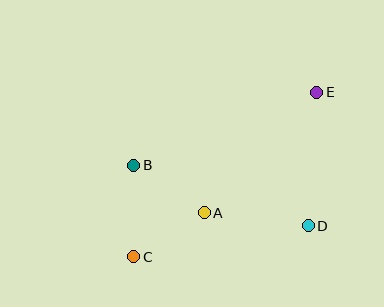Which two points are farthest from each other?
Points C and E are farthest from each other.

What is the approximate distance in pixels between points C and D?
The distance between C and D is approximately 177 pixels.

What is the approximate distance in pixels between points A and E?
The distance between A and E is approximately 165 pixels.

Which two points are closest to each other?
Points A and C are closest to each other.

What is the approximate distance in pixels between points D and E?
The distance between D and E is approximately 134 pixels.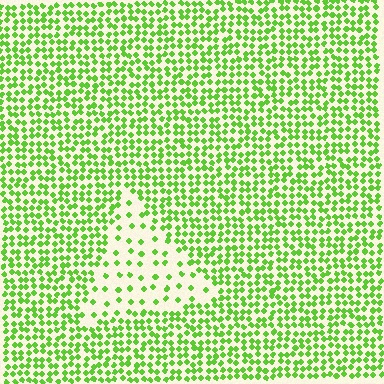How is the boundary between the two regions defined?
The boundary is defined by a change in element density (approximately 2.9x ratio). All elements are the same color, size, and shape.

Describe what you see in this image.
The image contains small lime elements arranged at two different densities. A triangle-shaped region is visible where the elements are less densely packed than the surrounding area.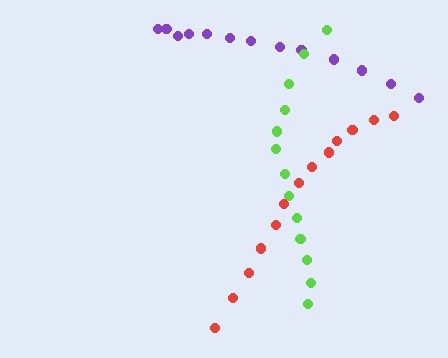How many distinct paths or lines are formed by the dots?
There are 3 distinct paths.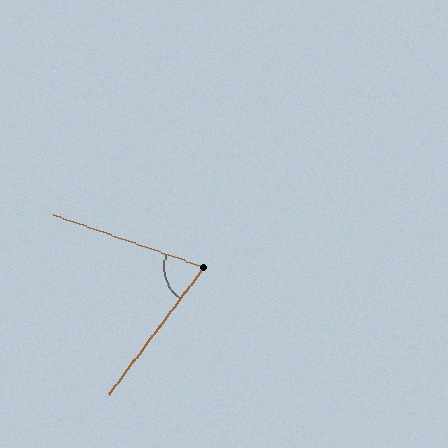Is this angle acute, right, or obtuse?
It is acute.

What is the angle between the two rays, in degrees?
Approximately 72 degrees.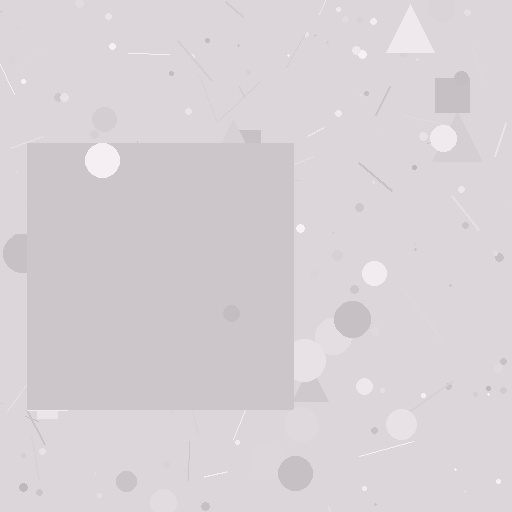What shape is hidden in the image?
A square is hidden in the image.